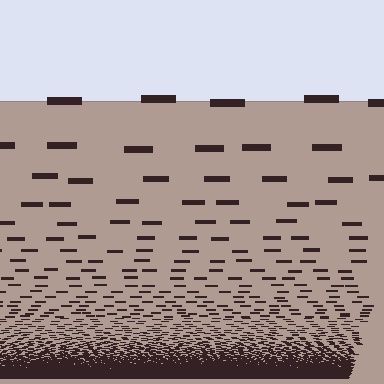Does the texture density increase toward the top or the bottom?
Density increases toward the bottom.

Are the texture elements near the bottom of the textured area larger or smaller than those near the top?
Smaller. The gradient is inverted — elements near the bottom are smaller and denser.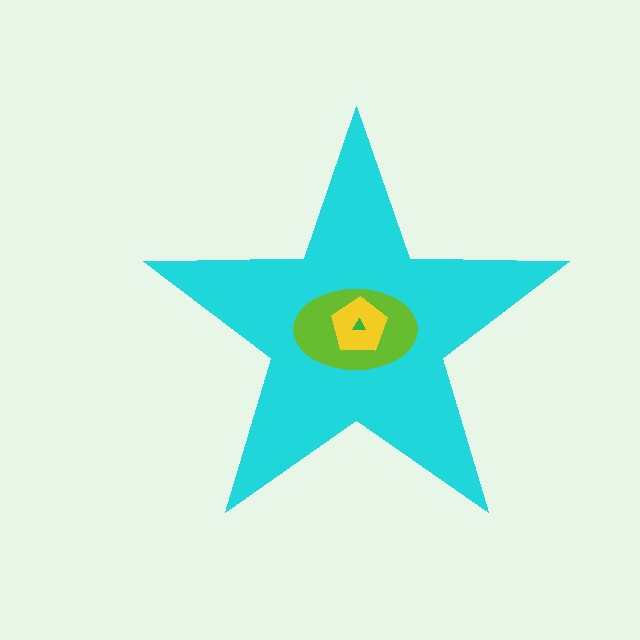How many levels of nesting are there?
4.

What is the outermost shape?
The cyan star.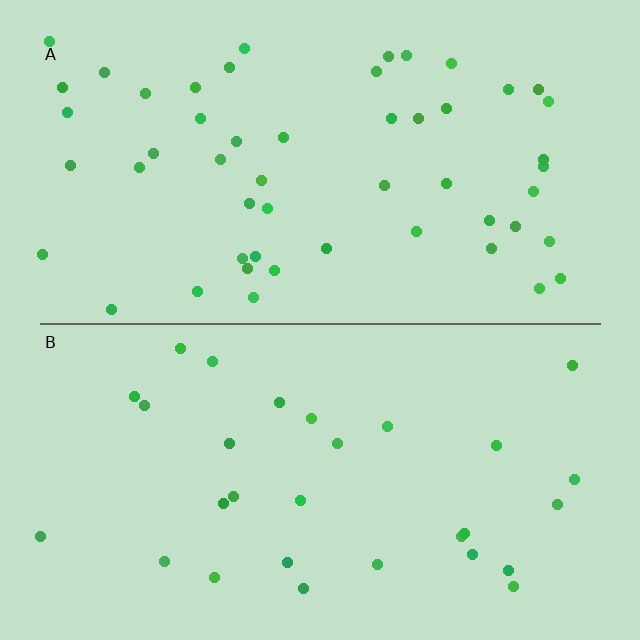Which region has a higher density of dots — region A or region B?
A (the top).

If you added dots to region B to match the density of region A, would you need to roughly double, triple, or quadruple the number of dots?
Approximately double.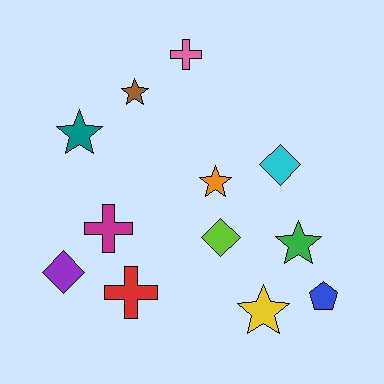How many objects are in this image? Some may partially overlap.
There are 12 objects.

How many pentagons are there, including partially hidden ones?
There is 1 pentagon.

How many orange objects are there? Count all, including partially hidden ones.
There is 1 orange object.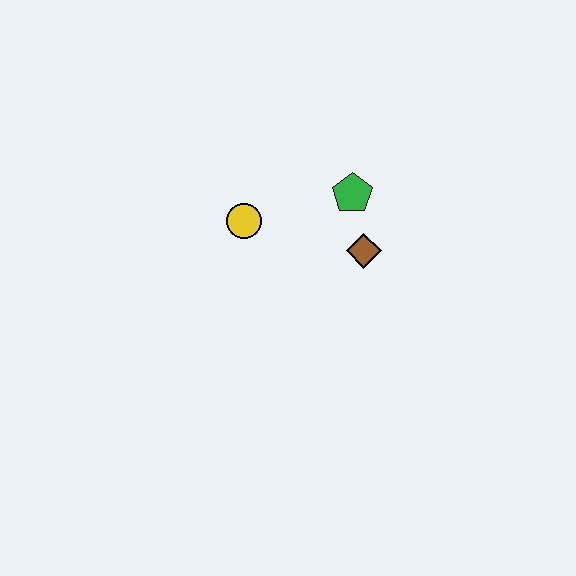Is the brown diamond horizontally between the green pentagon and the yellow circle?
No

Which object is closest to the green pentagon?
The brown diamond is closest to the green pentagon.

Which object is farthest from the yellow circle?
The brown diamond is farthest from the yellow circle.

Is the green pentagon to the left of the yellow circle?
No